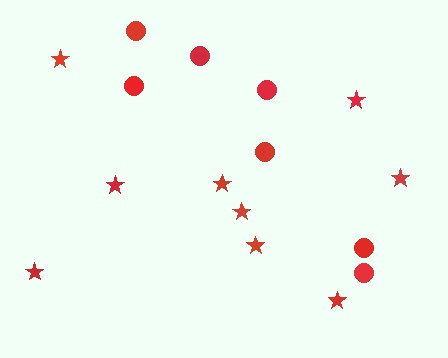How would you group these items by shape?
There are 2 groups: one group of stars (9) and one group of circles (7).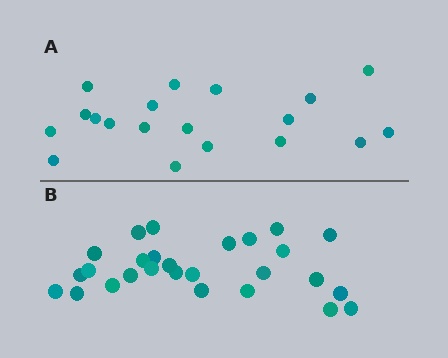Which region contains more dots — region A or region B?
Region B (the bottom region) has more dots.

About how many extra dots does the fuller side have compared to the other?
Region B has roughly 8 or so more dots than region A.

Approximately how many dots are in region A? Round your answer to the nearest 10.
About 20 dots. (The exact count is 19, which rounds to 20.)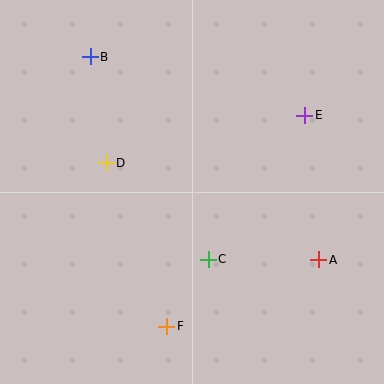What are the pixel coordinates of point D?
Point D is at (106, 163).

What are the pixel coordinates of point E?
Point E is at (305, 115).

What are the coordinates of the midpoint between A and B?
The midpoint between A and B is at (204, 158).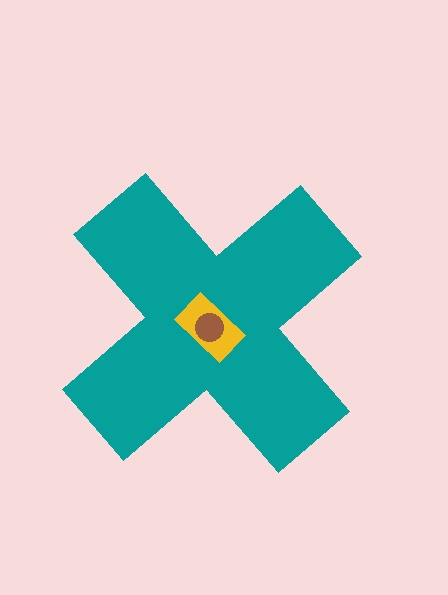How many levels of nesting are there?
3.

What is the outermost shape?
The teal cross.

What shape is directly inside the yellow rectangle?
The brown circle.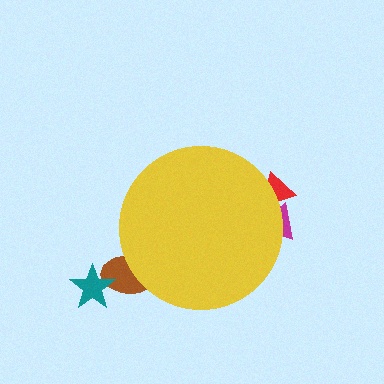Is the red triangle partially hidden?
Yes, the red triangle is partially hidden behind the yellow circle.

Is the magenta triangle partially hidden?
Yes, the magenta triangle is partially hidden behind the yellow circle.